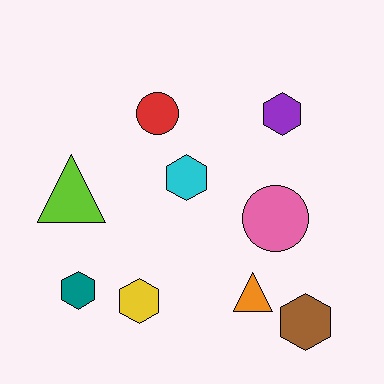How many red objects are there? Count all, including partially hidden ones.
There is 1 red object.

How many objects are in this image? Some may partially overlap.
There are 9 objects.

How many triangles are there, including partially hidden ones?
There are 2 triangles.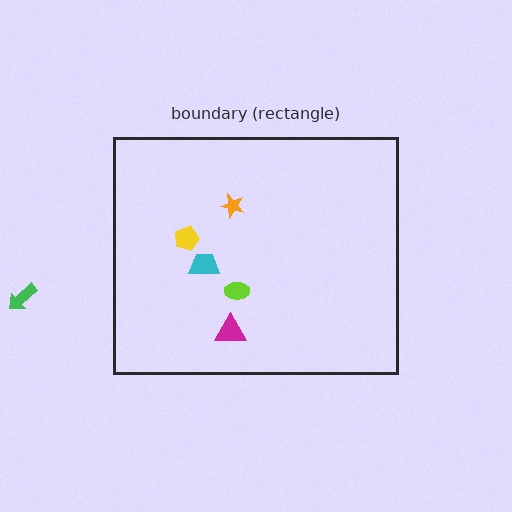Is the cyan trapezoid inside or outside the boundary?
Inside.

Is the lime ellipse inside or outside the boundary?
Inside.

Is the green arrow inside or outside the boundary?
Outside.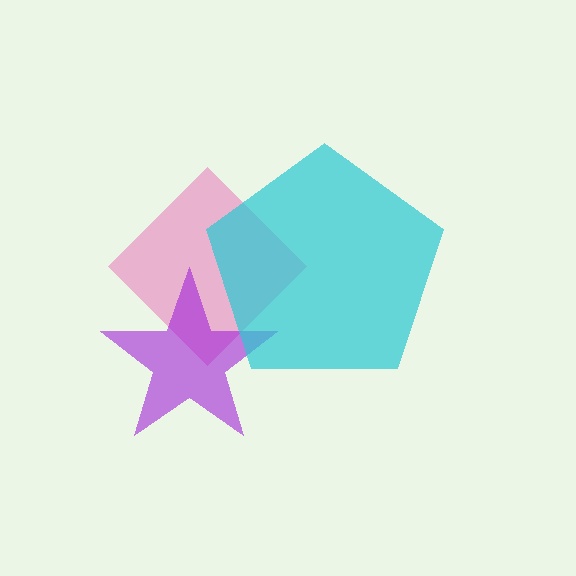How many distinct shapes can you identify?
There are 3 distinct shapes: a pink diamond, a purple star, a cyan pentagon.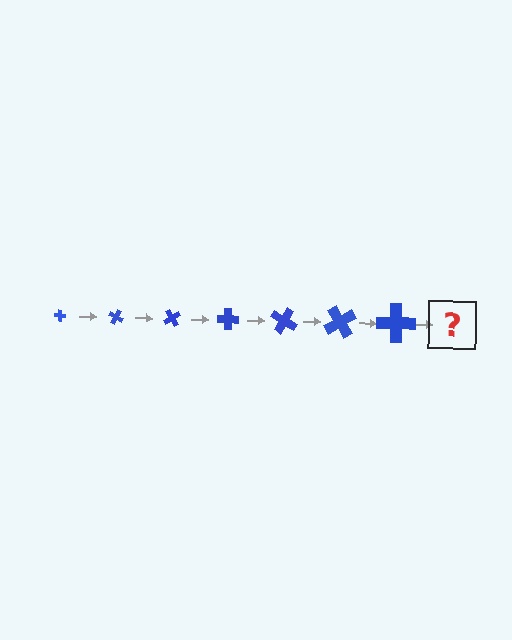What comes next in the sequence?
The next element should be a cross, larger than the previous one and rotated 210 degrees from the start.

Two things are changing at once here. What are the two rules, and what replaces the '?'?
The two rules are that the cross grows larger each step and it rotates 30 degrees each step. The '?' should be a cross, larger than the previous one and rotated 210 degrees from the start.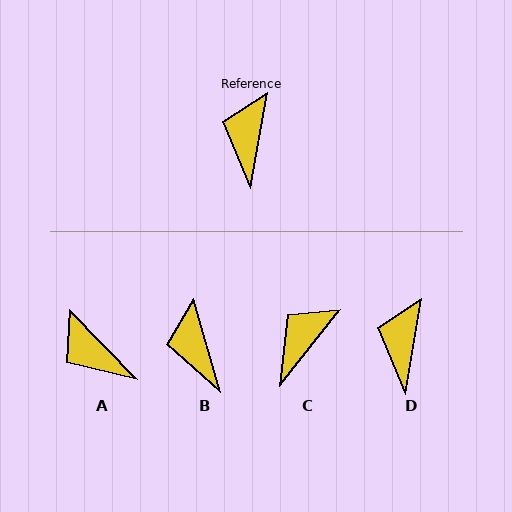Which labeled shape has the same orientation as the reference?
D.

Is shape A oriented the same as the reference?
No, it is off by about 54 degrees.